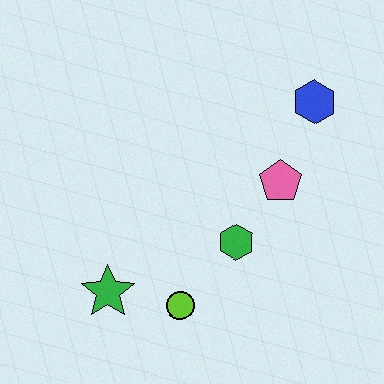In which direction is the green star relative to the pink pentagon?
The green star is to the left of the pink pentagon.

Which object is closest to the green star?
The lime circle is closest to the green star.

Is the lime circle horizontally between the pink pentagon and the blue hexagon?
No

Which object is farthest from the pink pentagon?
The green star is farthest from the pink pentagon.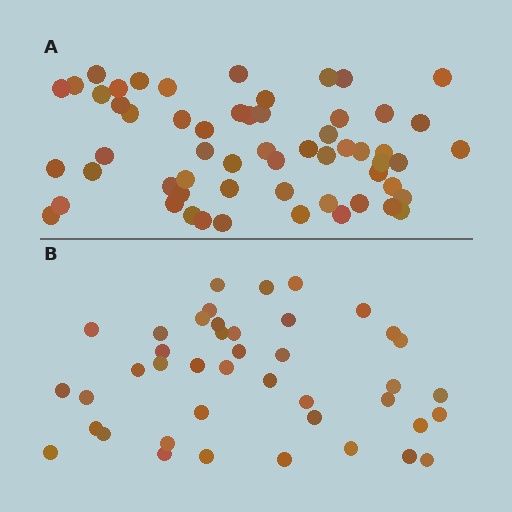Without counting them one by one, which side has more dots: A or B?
Region A (the top region) has more dots.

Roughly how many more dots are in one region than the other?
Region A has approximately 15 more dots than region B.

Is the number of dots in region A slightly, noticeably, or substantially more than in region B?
Region A has noticeably more, but not dramatically so. The ratio is roughly 1.4 to 1.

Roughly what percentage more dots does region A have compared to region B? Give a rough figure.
About 40% more.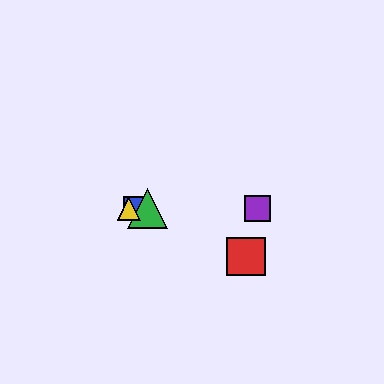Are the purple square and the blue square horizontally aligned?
Yes, both are at y≈208.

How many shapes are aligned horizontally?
4 shapes (the blue square, the green triangle, the yellow triangle, the purple square) are aligned horizontally.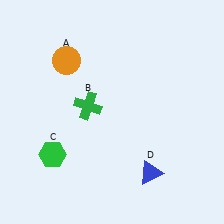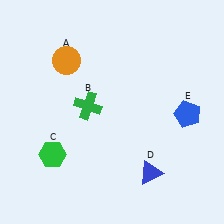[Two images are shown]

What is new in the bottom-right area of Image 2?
A blue pentagon (E) was added in the bottom-right area of Image 2.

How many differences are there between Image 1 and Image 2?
There is 1 difference between the two images.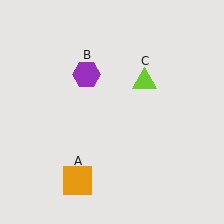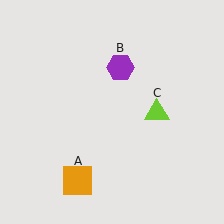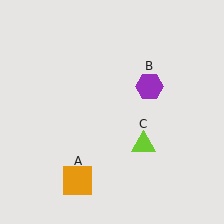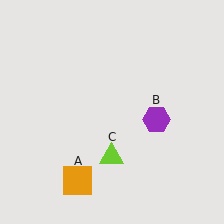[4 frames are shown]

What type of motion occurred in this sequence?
The purple hexagon (object B), lime triangle (object C) rotated clockwise around the center of the scene.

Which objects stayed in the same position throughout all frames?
Orange square (object A) remained stationary.